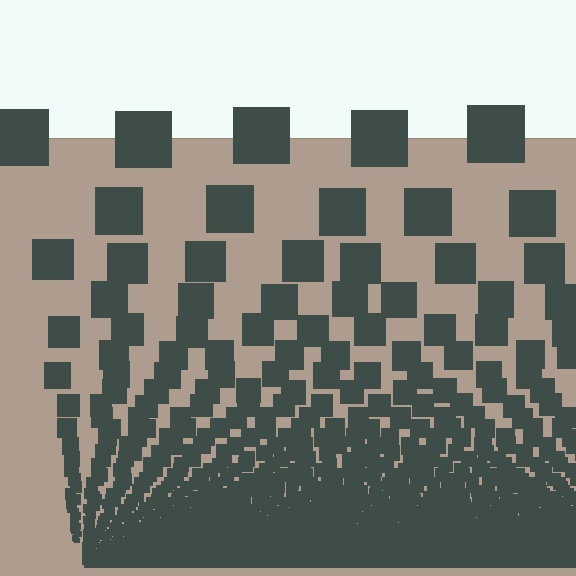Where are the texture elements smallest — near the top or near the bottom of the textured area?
Near the bottom.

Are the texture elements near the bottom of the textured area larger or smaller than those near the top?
Smaller. The gradient is inverted — elements near the bottom are smaller and denser.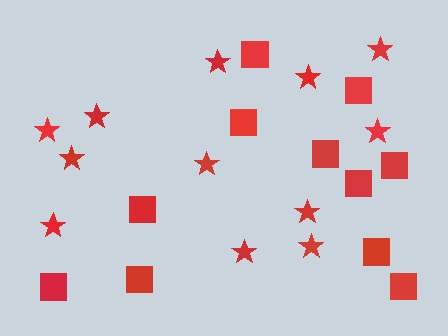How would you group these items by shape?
There are 2 groups: one group of stars (12) and one group of squares (11).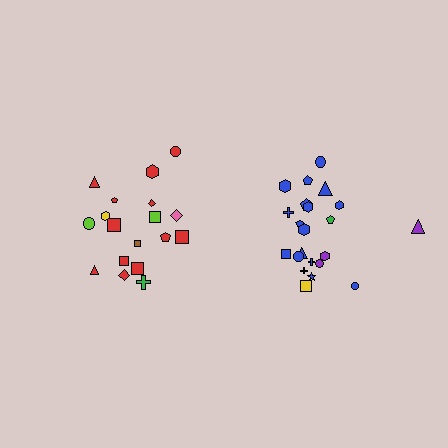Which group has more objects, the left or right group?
The right group.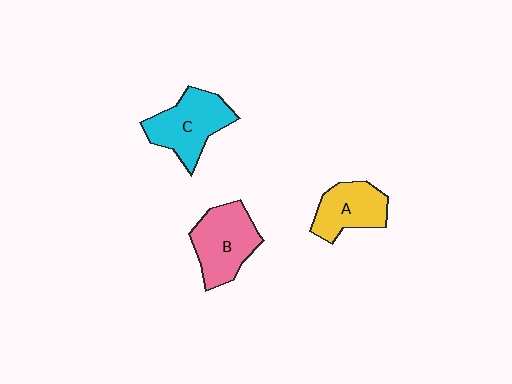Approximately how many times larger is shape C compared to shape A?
Approximately 1.2 times.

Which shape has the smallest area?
Shape A (yellow).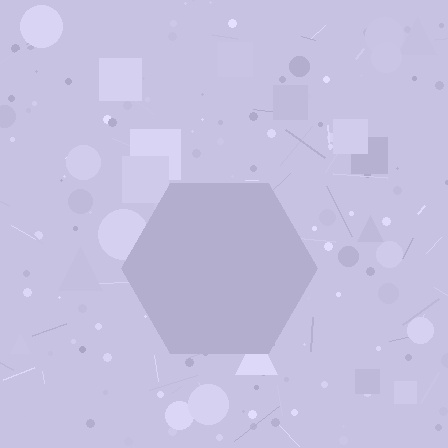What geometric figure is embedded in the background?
A hexagon is embedded in the background.